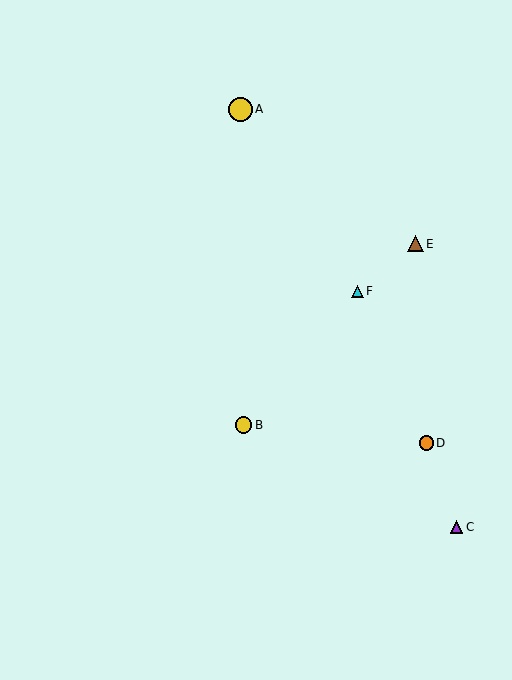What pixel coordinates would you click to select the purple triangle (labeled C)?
Click at (456, 527) to select the purple triangle C.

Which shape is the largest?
The yellow circle (labeled A) is the largest.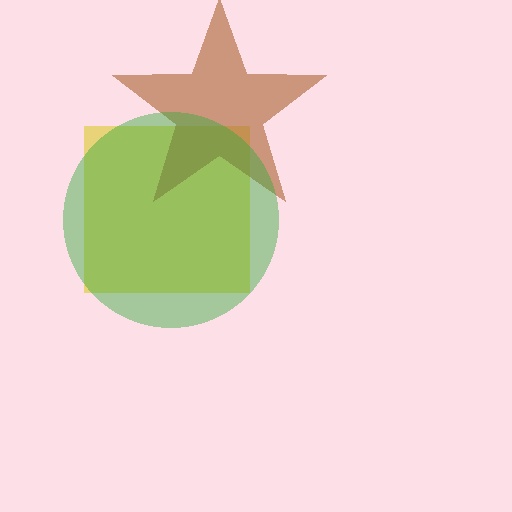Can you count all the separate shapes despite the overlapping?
Yes, there are 3 separate shapes.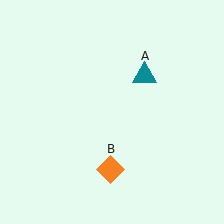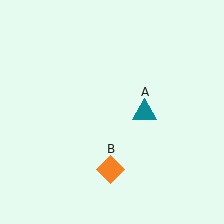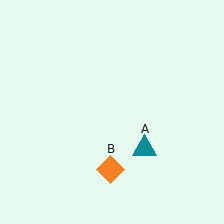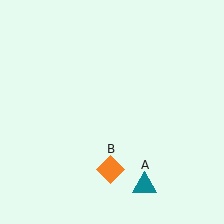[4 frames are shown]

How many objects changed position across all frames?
1 object changed position: teal triangle (object A).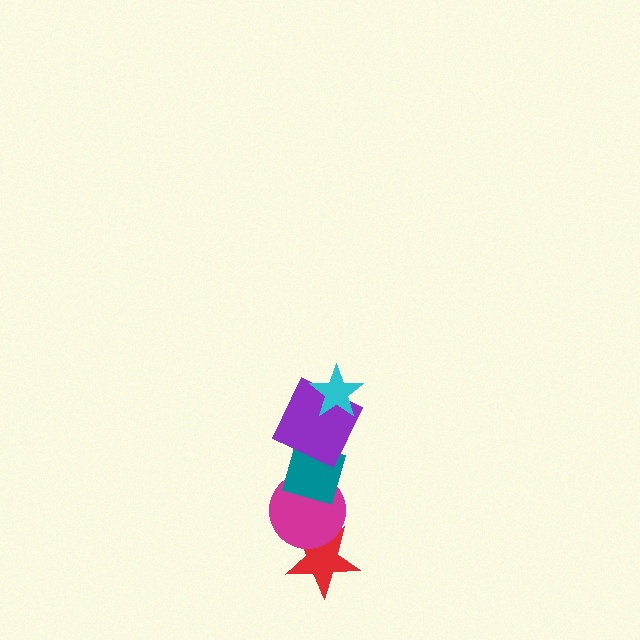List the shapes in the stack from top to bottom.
From top to bottom: the cyan star, the purple square, the teal diamond, the magenta circle, the red star.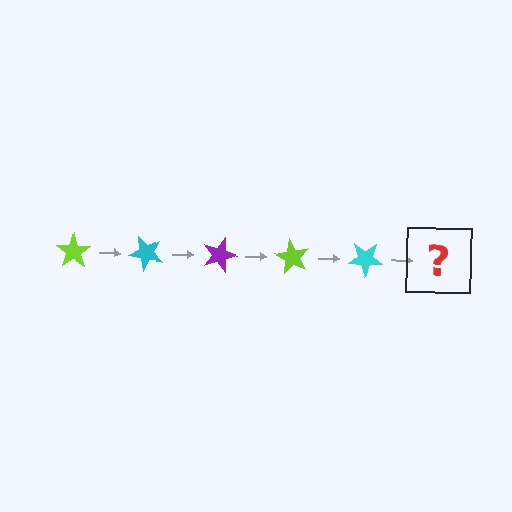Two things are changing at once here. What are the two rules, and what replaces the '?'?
The two rules are that it rotates 45 degrees each step and the color cycles through lime, cyan, and purple. The '?' should be a purple star, rotated 225 degrees from the start.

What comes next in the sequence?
The next element should be a purple star, rotated 225 degrees from the start.